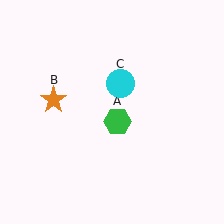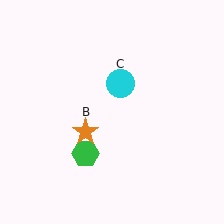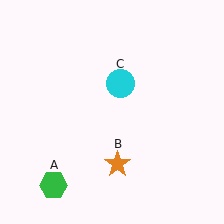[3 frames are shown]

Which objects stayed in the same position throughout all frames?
Cyan circle (object C) remained stationary.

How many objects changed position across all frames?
2 objects changed position: green hexagon (object A), orange star (object B).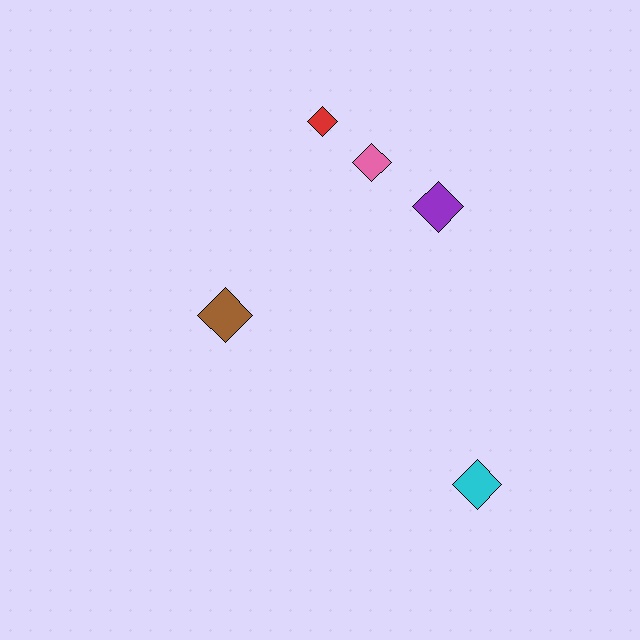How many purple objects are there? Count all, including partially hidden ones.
There is 1 purple object.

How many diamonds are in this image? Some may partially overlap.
There are 5 diamonds.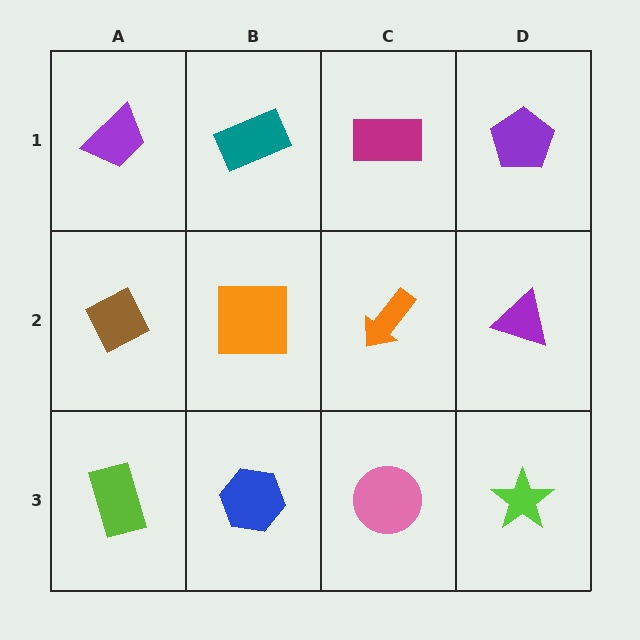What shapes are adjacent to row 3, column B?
An orange square (row 2, column B), a lime rectangle (row 3, column A), a pink circle (row 3, column C).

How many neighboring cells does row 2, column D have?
3.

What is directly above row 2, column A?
A purple trapezoid.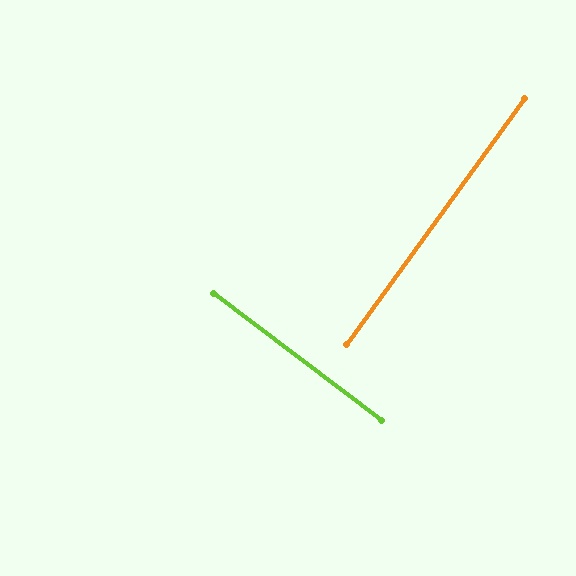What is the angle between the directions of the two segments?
Approximately 89 degrees.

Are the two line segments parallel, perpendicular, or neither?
Perpendicular — they meet at approximately 89°.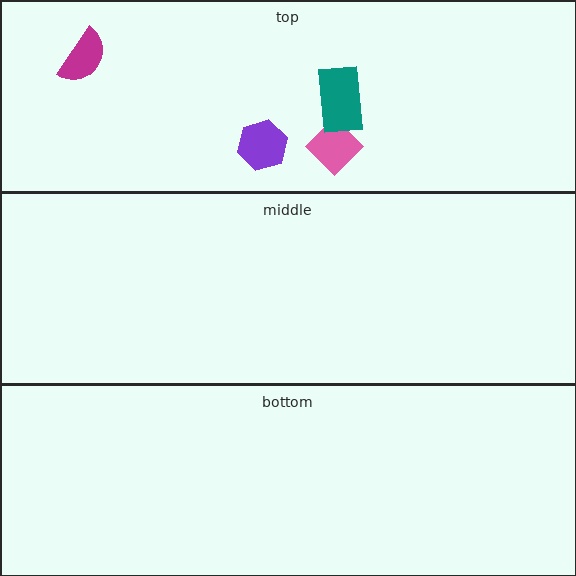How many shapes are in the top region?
4.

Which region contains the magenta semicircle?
The top region.